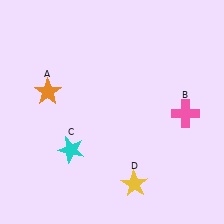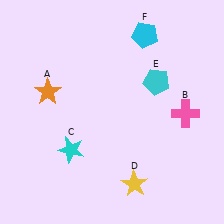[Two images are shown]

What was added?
A cyan pentagon (E), a cyan pentagon (F) were added in Image 2.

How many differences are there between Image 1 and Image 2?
There are 2 differences between the two images.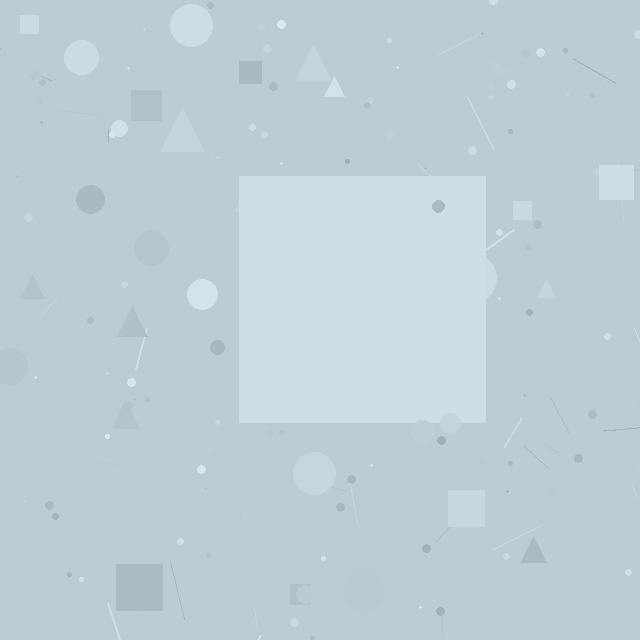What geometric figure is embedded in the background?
A square is embedded in the background.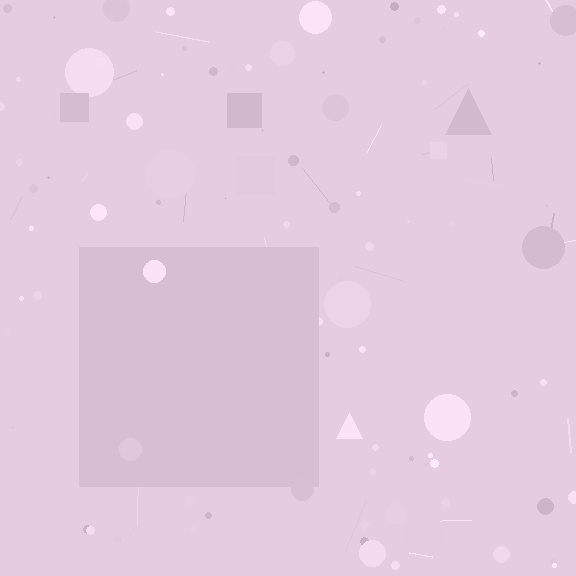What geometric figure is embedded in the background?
A square is embedded in the background.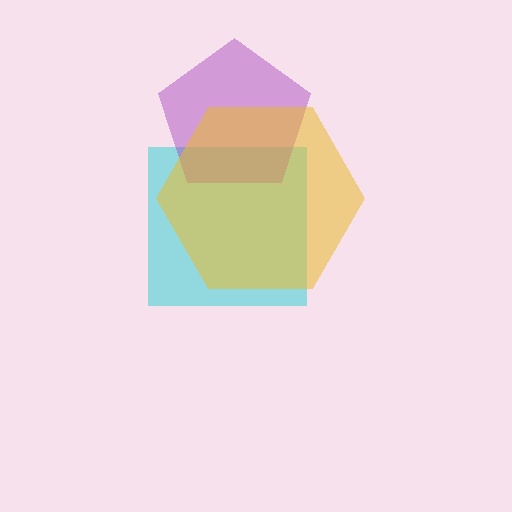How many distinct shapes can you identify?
There are 3 distinct shapes: a cyan square, a purple pentagon, a yellow hexagon.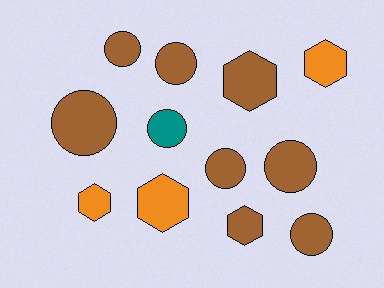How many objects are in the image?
There are 12 objects.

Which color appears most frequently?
Brown, with 8 objects.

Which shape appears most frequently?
Circle, with 7 objects.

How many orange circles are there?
There are no orange circles.